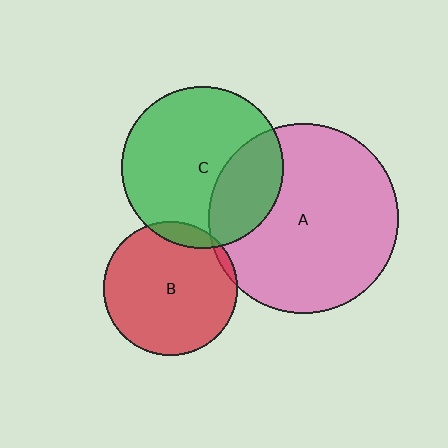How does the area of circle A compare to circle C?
Approximately 1.4 times.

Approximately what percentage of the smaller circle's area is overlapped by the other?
Approximately 30%.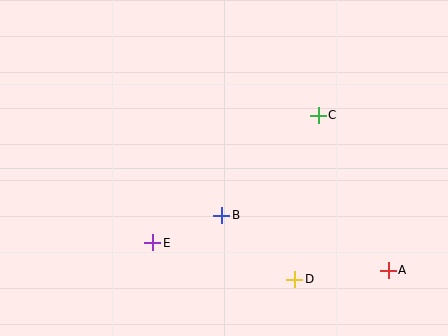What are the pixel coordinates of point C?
Point C is at (318, 115).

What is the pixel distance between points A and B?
The distance between A and B is 175 pixels.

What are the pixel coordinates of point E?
Point E is at (153, 243).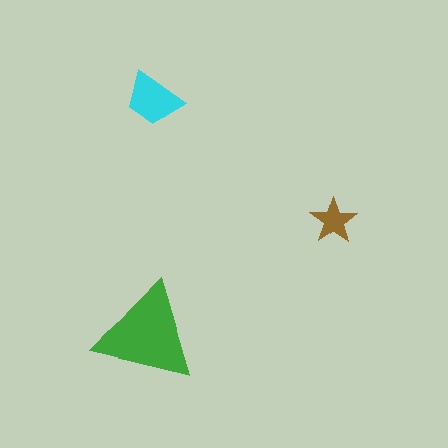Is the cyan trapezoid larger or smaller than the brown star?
Larger.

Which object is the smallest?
The brown star.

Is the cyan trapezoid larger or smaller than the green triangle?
Smaller.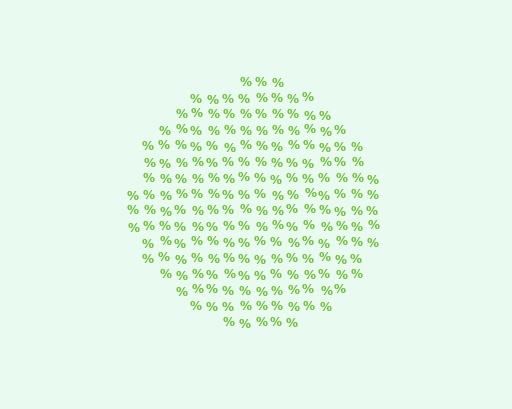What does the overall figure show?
The overall figure shows a circle.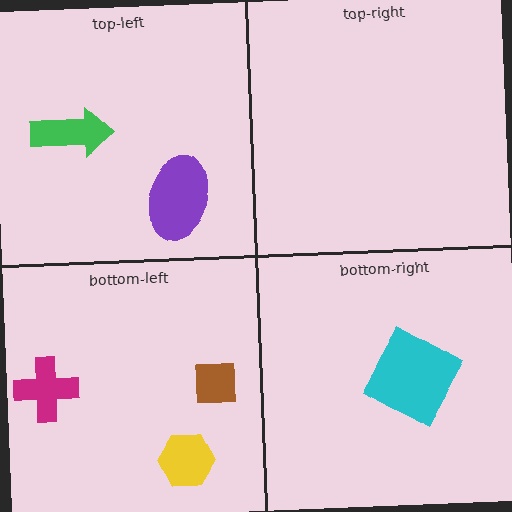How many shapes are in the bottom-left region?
3.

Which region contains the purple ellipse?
The top-left region.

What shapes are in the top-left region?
The green arrow, the purple ellipse.